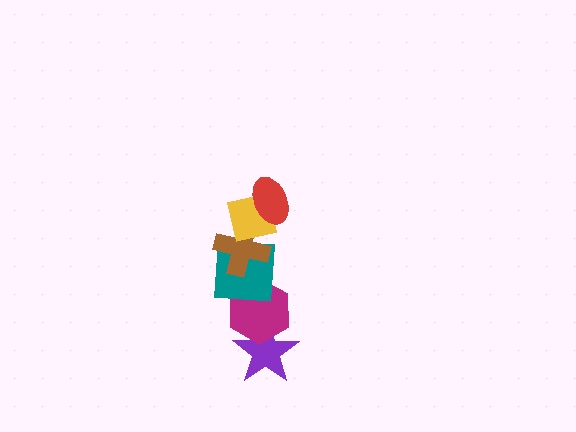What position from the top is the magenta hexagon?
The magenta hexagon is 5th from the top.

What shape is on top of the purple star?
The magenta hexagon is on top of the purple star.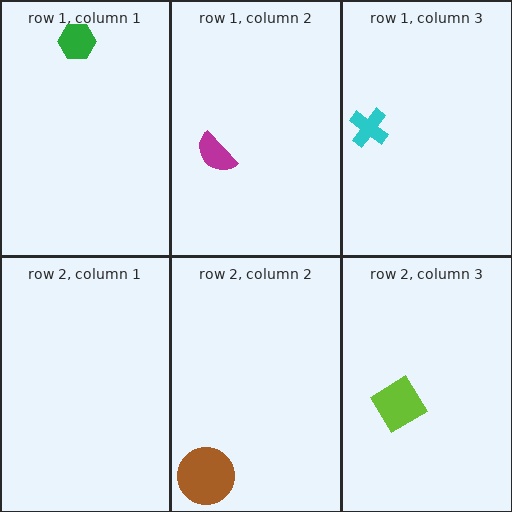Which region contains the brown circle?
The row 2, column 2 region.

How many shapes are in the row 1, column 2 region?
1.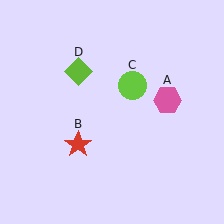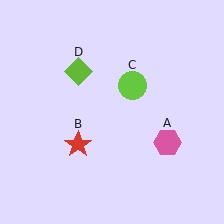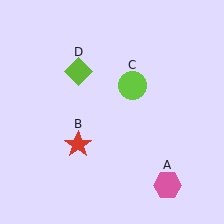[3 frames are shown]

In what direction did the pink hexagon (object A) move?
The pink hexagon (object A) moved down.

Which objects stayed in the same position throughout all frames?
Red star (object B) and lime circle (object C) and lime diamond (object D) remained stationary.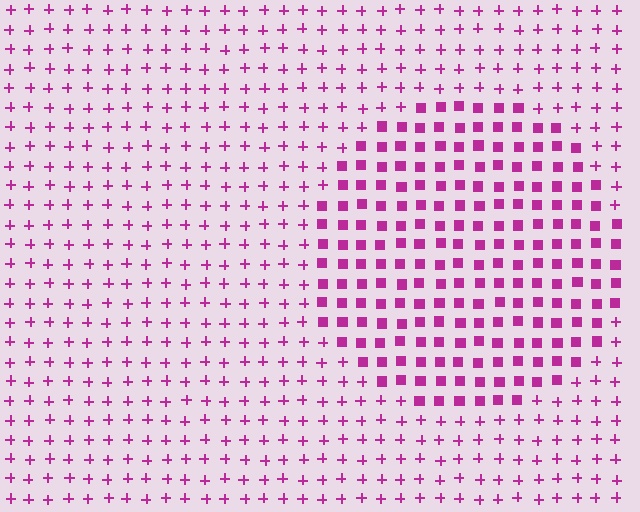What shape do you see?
I see a circle.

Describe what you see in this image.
The image is filled with small magenta elements arranged in a uniform grid. A circle-shaped region contains squares, while the surrounding area contains plus signs. The boundary is defined purely by the change in element shape.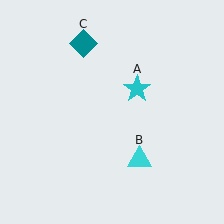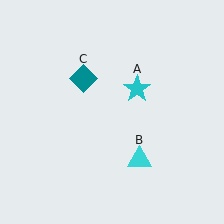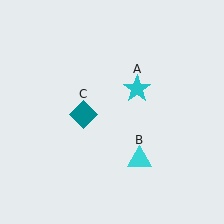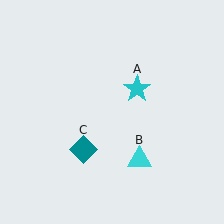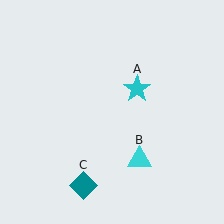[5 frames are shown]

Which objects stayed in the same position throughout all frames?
Cyan star (object A) and cyan triangle (object B) remained stationary.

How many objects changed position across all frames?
1 object changed position: teal diamond (object C).